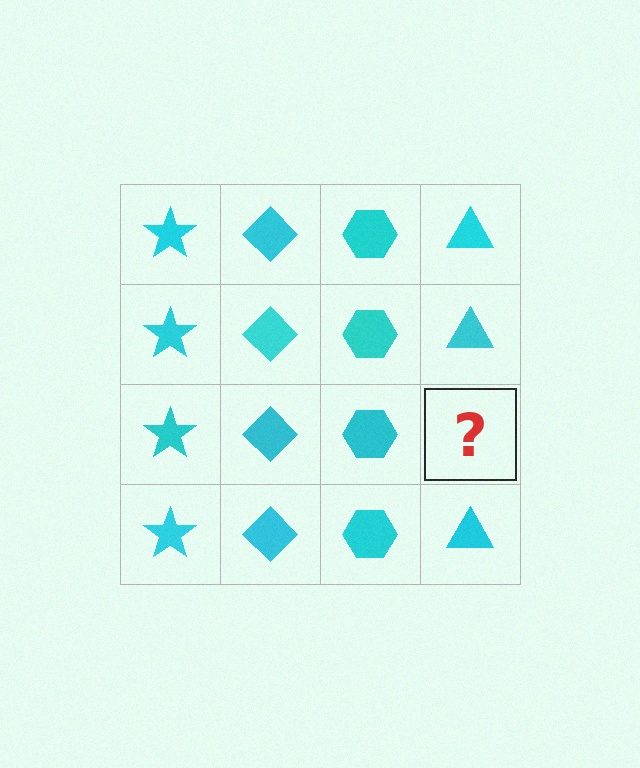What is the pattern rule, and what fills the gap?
The rule is that each column has a consistent shape. The gap should be filled with a cyan triangle.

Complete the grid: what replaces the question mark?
The question mark should be replaced with a cyan triangle.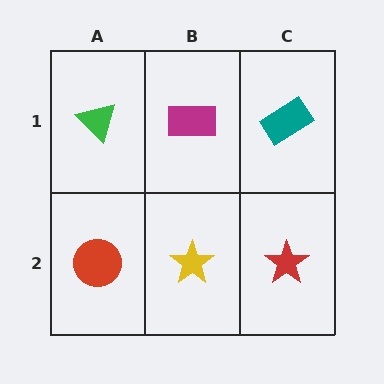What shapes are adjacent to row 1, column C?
A red star (row 2, column C), a magenta rectangle (row 1, column B).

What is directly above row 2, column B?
A magenta rectangle.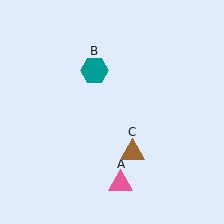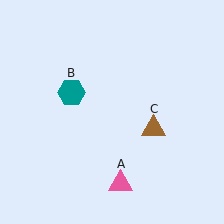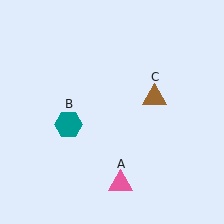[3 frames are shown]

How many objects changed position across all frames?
2 objects changed position: teal hexagon (object B), brown triangle (object C).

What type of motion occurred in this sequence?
The teal hexagon (object B), brown triangle (object C) rotated counterclockwise around the center of the scene.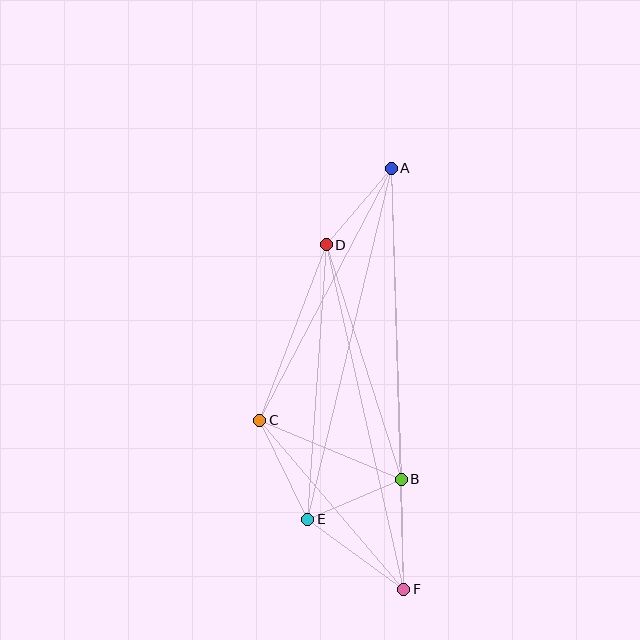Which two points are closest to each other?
Points A and D are closest to each other.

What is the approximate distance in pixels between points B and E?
The distance between B and E is approximately 102 pixels.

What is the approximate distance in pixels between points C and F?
The distance between C and F is approximately 222 pixels.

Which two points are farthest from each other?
Points A and F are farthest from each other.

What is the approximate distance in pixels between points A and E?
The distance between A and E is approximately 361 pixels.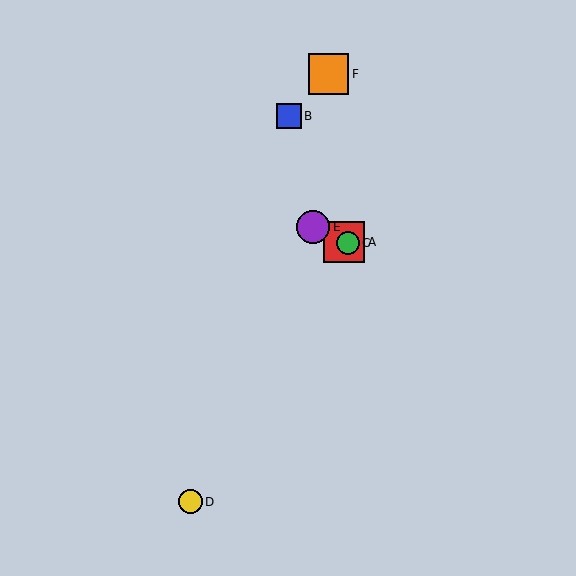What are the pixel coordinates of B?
Object B is at (289, 116).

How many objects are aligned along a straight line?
3 objects (A, C, E) are aligned along a straight line.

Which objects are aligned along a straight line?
Objects A, C, E are aligned along a straight line.